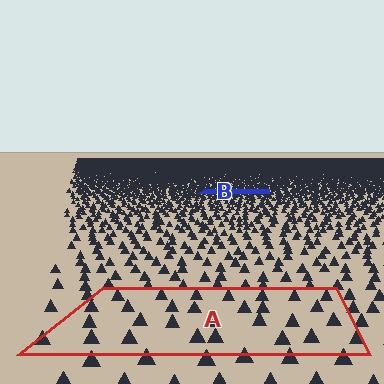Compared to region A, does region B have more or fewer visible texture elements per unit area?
Region B has more texture elements per unit area — they are packed more densely because it is farther away.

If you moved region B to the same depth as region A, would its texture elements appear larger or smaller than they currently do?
They would appear larger. At a closer depth, the same texture elements are projected at a bigger on-screen size.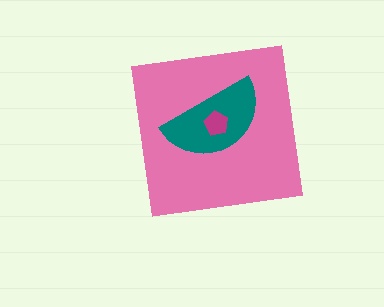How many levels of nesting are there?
3.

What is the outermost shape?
The pink square.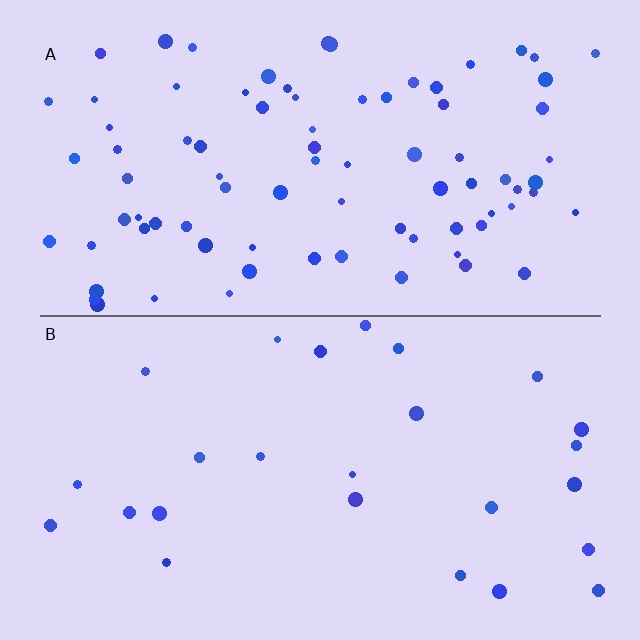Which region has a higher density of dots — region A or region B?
A (the top).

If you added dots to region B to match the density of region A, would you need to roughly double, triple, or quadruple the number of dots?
Approximately triple.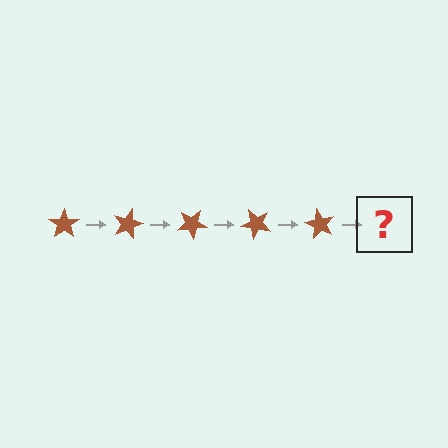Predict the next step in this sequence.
The next step is a brown star rotated 75 degrees.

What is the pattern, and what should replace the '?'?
The pattern is that the star rotates 15 degrees each step. The '?' should be a brown star rotated 75 degrees.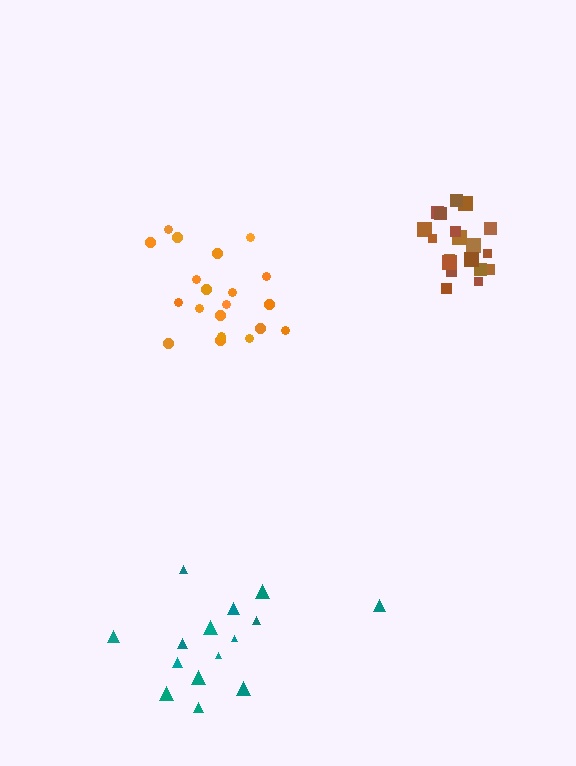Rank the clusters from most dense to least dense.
brown, orange, teal.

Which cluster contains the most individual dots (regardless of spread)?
Orange (20).